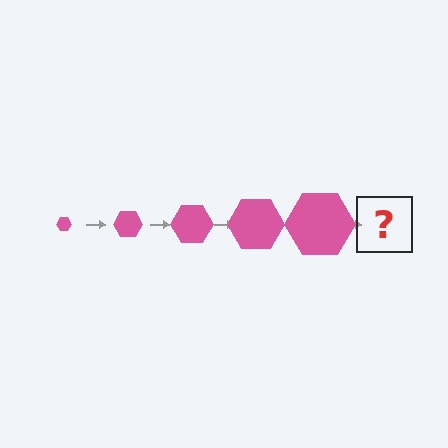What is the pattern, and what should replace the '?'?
The pattern is that the hexagon gets progressively larger each step. The '?' should be a pink hexagon, larger than the previous one.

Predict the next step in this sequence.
The next step is a pink hexagon, larger than the previous one.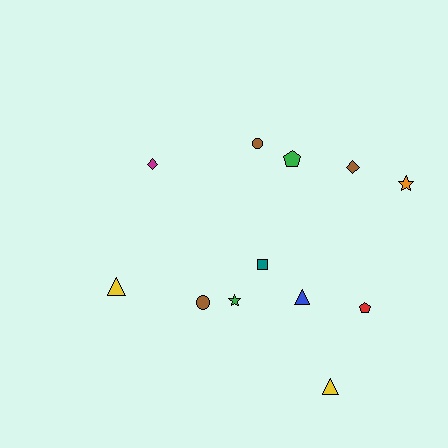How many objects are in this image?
There are 12 objects.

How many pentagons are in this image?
There are 2 pentagons.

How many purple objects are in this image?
There are no purple objects.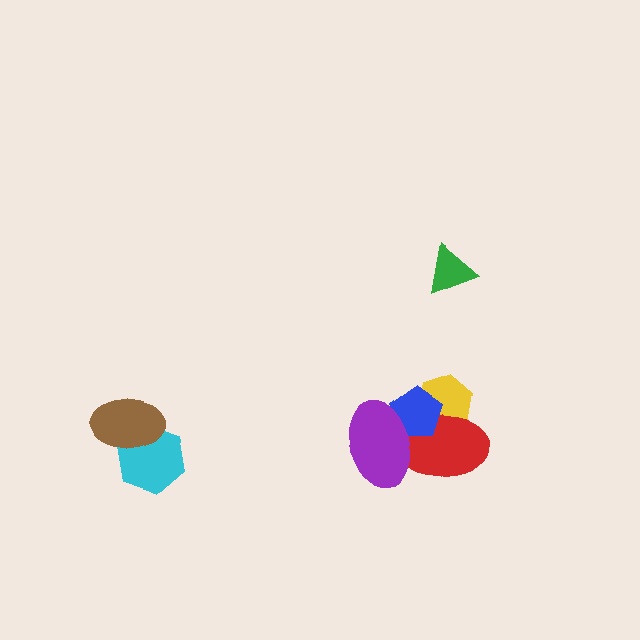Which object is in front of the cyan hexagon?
The brown ellipse is in front of the cyan hexagon.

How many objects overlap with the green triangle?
0 objects overlap with the green triangle.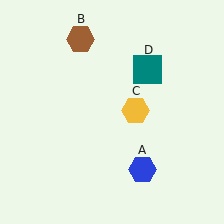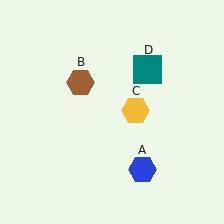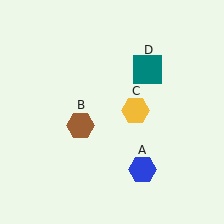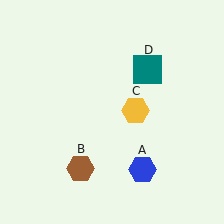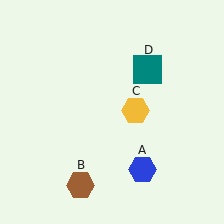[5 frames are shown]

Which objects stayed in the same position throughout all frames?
Blue hexagon (object A) and yellow hexagon (object C) and teal square (object D) remained stationary.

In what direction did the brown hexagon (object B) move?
The brown hexagon (object B) moved down.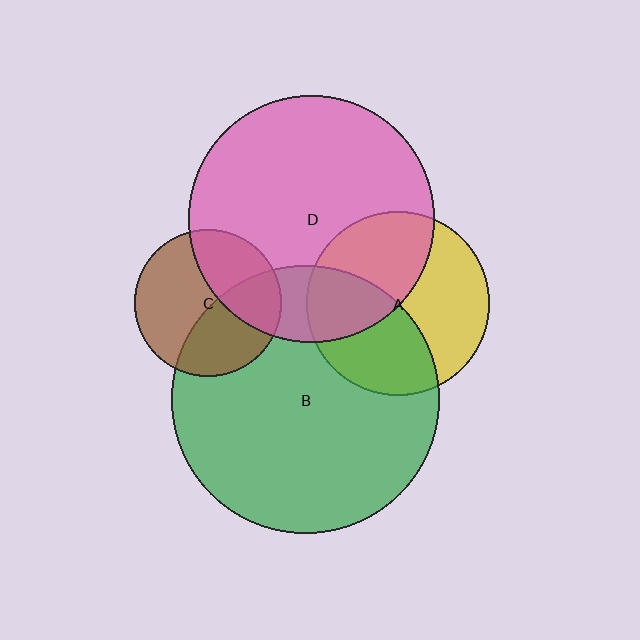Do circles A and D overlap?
Yes.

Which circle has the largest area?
Circle B (green).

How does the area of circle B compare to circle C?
Approximately 3.3 times.